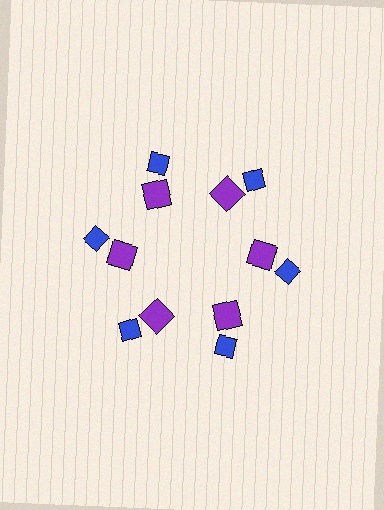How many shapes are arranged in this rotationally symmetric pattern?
There are 12 shapes, arranged in 6 groups of 2.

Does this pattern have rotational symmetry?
Yes, this pattern has 6-fold rotational symmetry. It looks the same after rotating 60 degrees around the center.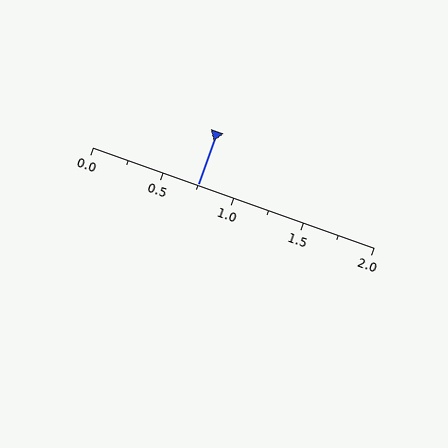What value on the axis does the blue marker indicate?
The marker indicates approximately 0.75.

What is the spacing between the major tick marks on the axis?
The major ticks are spaced 0.5 apart.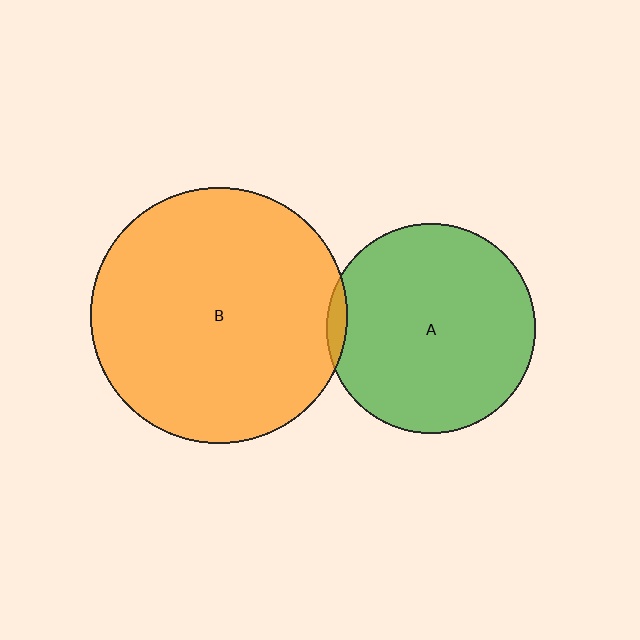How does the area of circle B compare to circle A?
Approximately 1.5 times.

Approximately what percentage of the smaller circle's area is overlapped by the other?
Approximately 5%.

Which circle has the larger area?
Circle B (orange).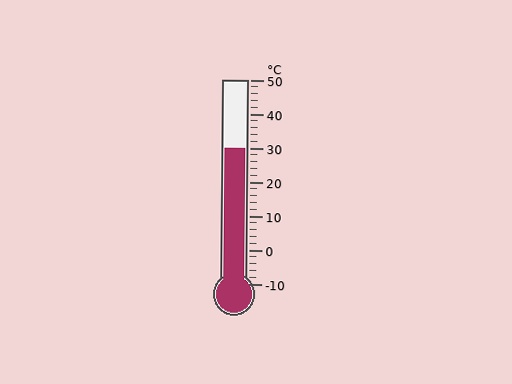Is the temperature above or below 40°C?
The temperature is below 40°C.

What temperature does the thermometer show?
The thermometer shows approximately 30°C.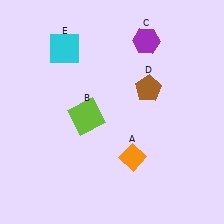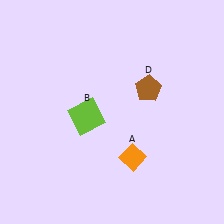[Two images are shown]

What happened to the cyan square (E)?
The cyan square (E) was removed in Image 2. It was in the top-left area of Image 1.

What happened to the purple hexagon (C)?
The purple hexagon (C) was removed in Image 2. It was in the top-right area of Image 1.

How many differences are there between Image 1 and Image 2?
There are 2 differences between the two images.